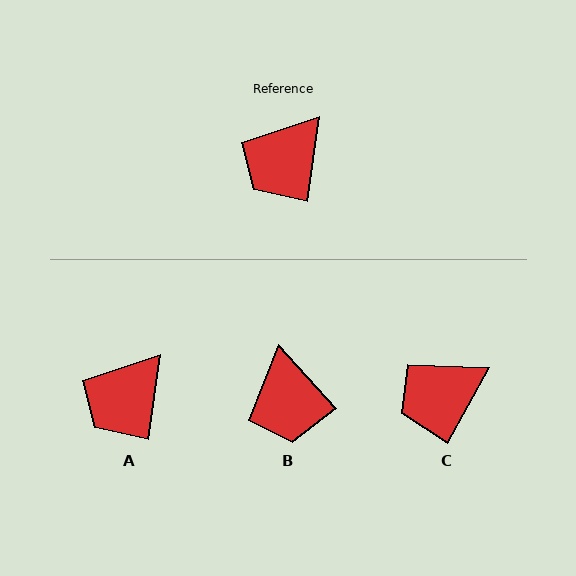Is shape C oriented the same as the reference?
No, it is off by about 21 degrees.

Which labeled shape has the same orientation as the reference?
A.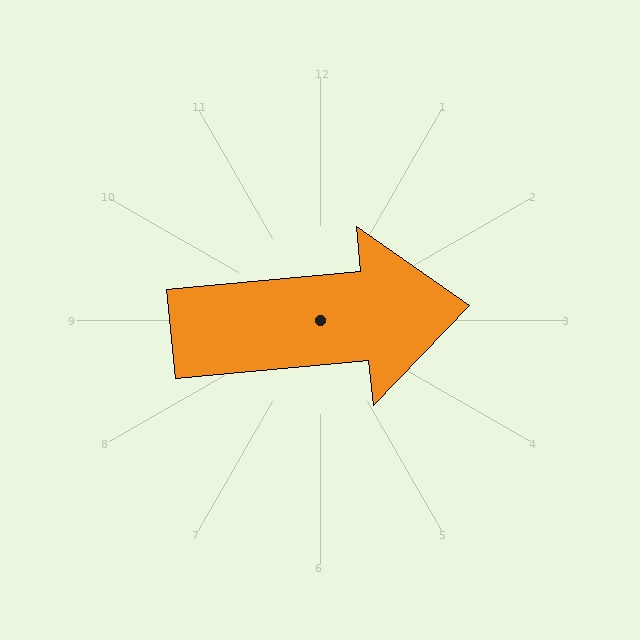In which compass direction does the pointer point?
East.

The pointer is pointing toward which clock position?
Roughly 3 o'clock.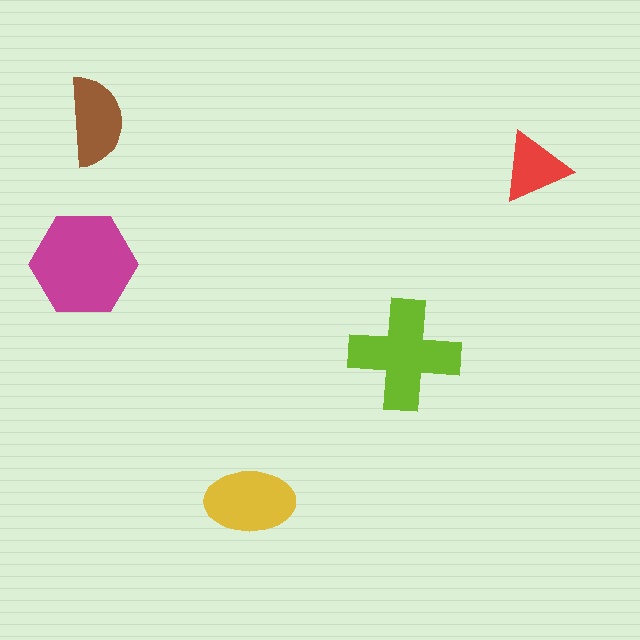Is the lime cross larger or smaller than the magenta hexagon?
Smaller.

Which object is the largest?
The magenta hexagon.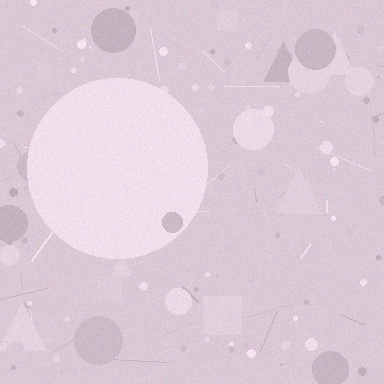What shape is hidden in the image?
A circle is hidden in the image.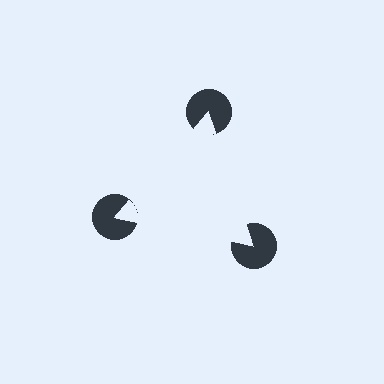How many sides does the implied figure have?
3 sides.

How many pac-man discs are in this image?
There are 3 — one at each vertex of the illusory triangle.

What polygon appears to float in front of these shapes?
An illusory triangle — its edges are inferred from the aligned wedge cuts in the pac-man discs, not physically drawn.